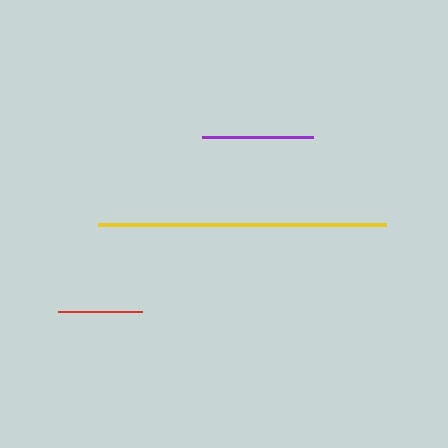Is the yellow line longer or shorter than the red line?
The yellow line is longer than the red line.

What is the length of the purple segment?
The purple segment is approximately 111 pixels long.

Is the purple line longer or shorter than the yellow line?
The yellow line is longer than the purple line.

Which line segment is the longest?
The yellow line is the longest at approximately 288 pixels.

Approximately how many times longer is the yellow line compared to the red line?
The yellow line is approximately 3.4 times the length of the red line.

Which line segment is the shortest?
The red line is the shortest at approximately 84 pixels.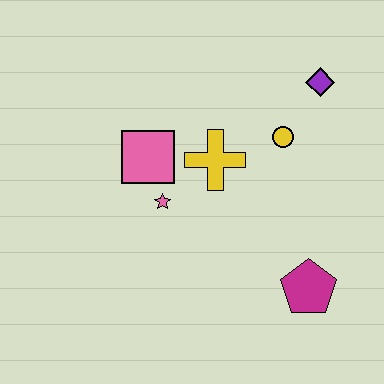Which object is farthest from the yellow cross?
The magenta pentagon is farthest from the yellow cross.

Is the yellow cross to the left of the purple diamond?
Yes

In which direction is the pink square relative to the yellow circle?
The pink square is to the left of the yellow circle.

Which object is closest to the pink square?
The pink star is closest to the pink square.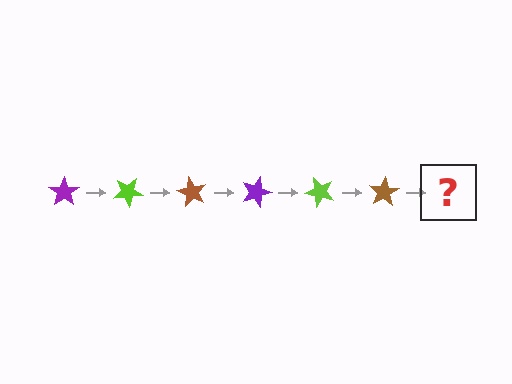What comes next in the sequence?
The next element should be a purple star, rotated 180 degrees from the start.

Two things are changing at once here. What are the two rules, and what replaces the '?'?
The two rules are that it rotates 30 degrees each step and the color cycles through purple, lime, and brown. The '?' should be a purple star, rotated 180 degrees from the start.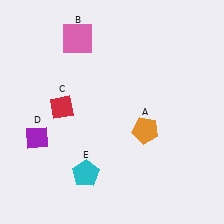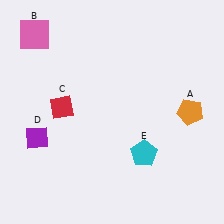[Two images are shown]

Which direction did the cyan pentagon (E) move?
The cyan pentagon (E) moved right.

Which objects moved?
The objects that moved are: the orange pentagon (A), the pink square (B), the cyan pentagon (E).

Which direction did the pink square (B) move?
The pink square (B) moved left.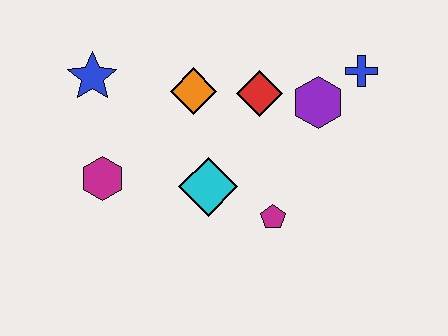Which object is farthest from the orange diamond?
The blue cross is farthest from the orange diamond.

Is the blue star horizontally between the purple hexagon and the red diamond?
No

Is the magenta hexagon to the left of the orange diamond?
Yes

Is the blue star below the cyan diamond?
No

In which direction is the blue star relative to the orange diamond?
The blue star is to the left of the orange diamond.